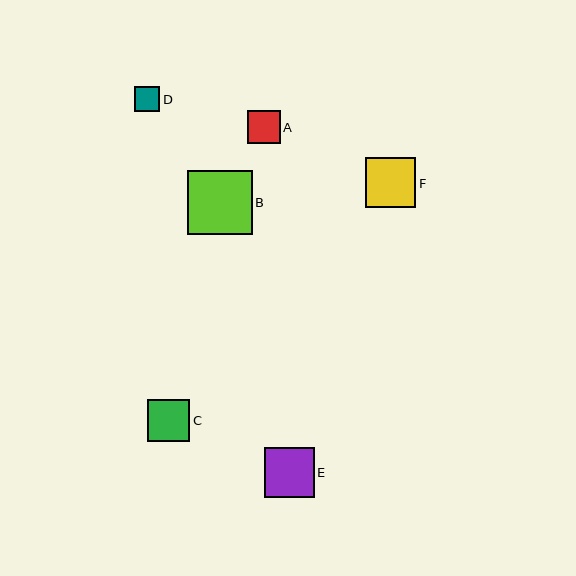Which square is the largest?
Square B is the largest with a size of approximately 64 pixels.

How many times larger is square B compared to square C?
Square B is approximately 1.5 times the size of square C.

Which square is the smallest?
Square D is the smallest with a size of approximately 25 pixels.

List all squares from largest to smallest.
From largest to smallest: B, F, E, C, A, D.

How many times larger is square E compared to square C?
Square E is approximately 1.2 times the size of square C.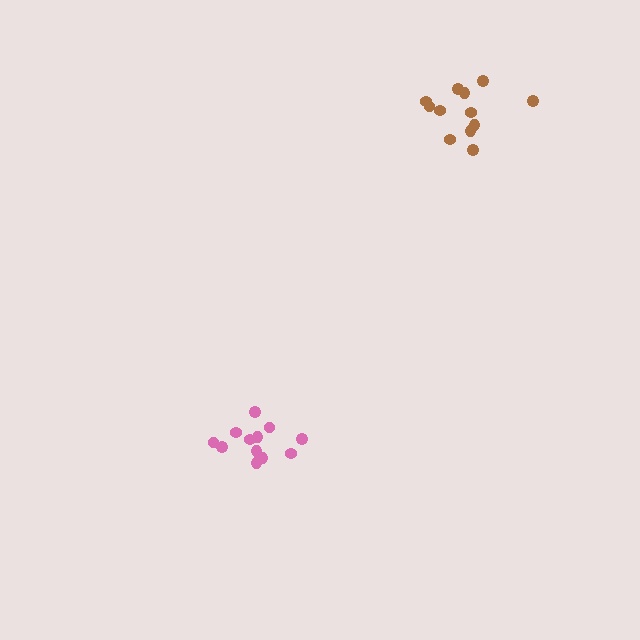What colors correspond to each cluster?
The clusters are colored: brown, pink.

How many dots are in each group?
Group 1: 12 dots, Group 2: 12 dots (24 total).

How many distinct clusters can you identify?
There are 2 distinct clusters.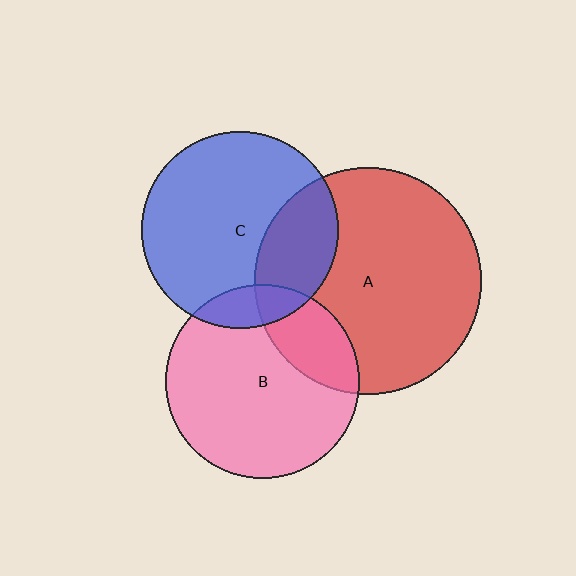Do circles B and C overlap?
Yes.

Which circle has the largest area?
Circle A (red).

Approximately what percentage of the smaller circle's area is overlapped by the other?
Approximately 10%.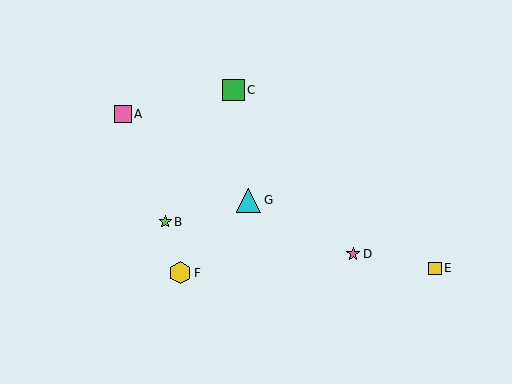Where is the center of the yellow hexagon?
The center of the yellow hexagon is at (180, 273).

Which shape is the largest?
The cyan triangle (labeled G) is the largest.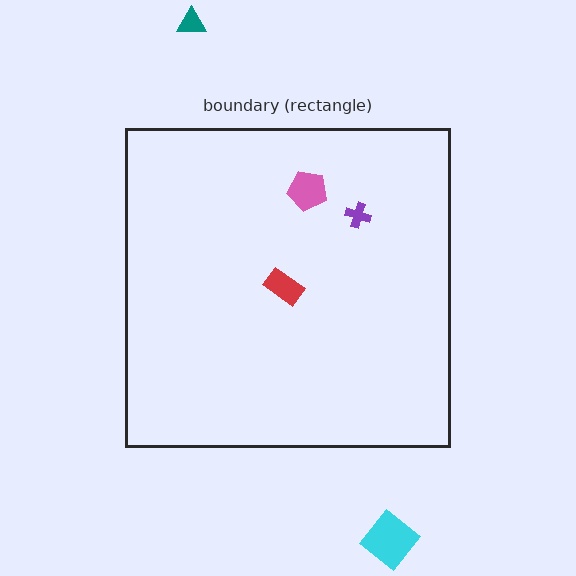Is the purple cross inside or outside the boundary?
Inside.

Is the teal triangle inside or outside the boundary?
Outside.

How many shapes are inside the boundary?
3 inside, 2 outside.